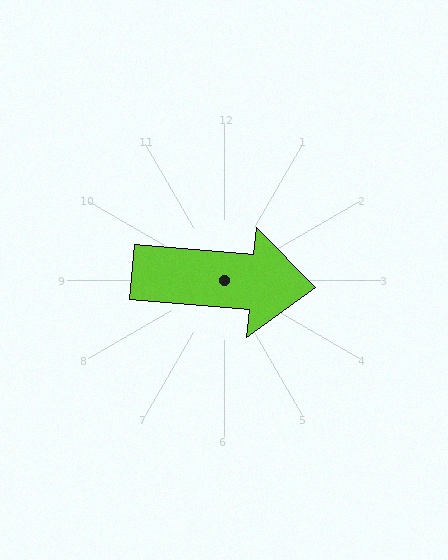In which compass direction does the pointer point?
East.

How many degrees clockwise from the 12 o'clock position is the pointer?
Approximately 95 degrees.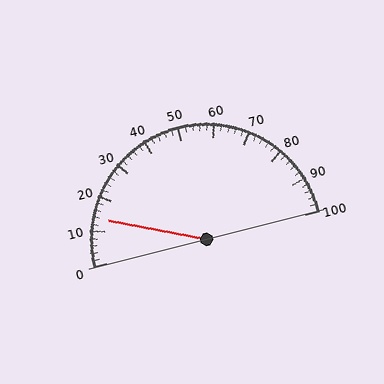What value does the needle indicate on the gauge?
The needle indicates approximately 14.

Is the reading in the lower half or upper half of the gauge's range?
The reading is in the lower half of the range (0 to 100).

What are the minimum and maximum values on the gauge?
The gauge ranges from 0 to 100.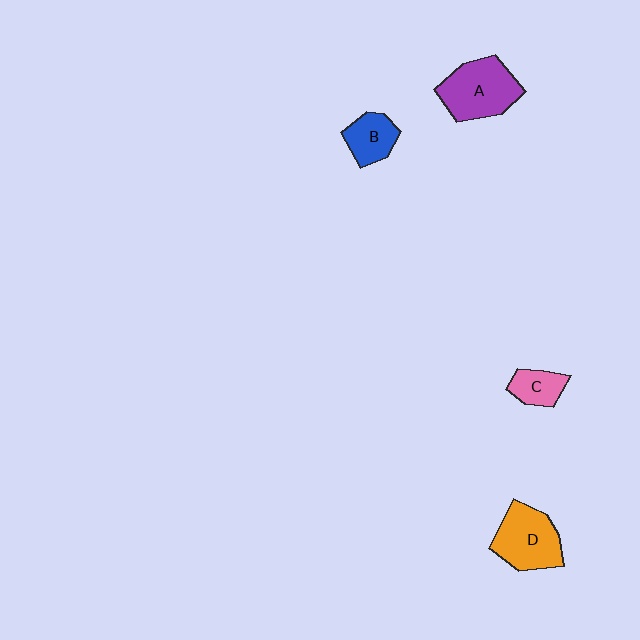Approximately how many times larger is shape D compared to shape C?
Approximately 2.0 times.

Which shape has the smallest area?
Shape C (pink).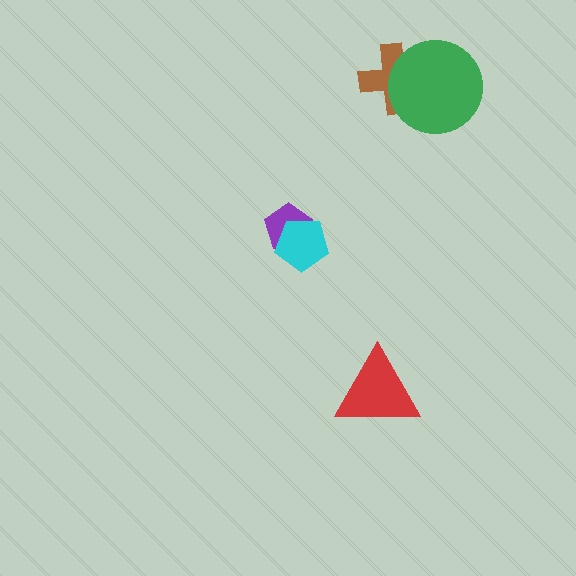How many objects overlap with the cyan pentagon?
1 object overlaps with the cyan pentagon.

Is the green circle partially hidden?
No, no other shape covers it.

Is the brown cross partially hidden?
Yes, it is partially covered by another shape.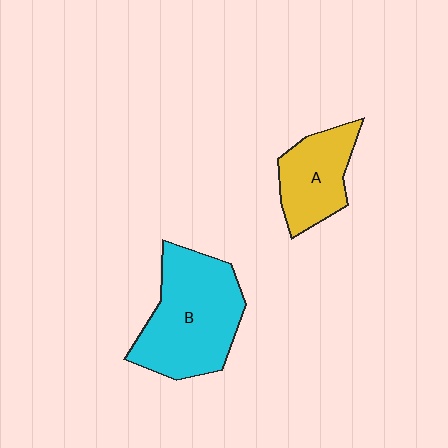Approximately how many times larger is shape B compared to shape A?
Approximately 1.7 times.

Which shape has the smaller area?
Shape A (yellow).